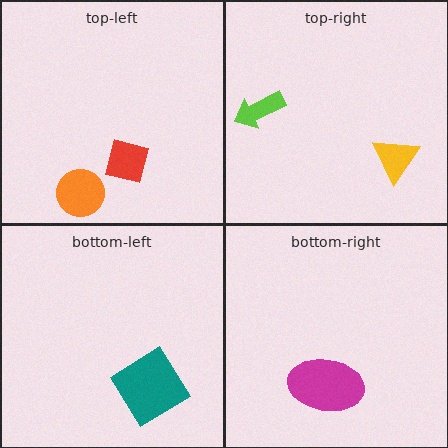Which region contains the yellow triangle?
The top-right region.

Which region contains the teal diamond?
The bottom-left region.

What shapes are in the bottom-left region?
The teal diamond.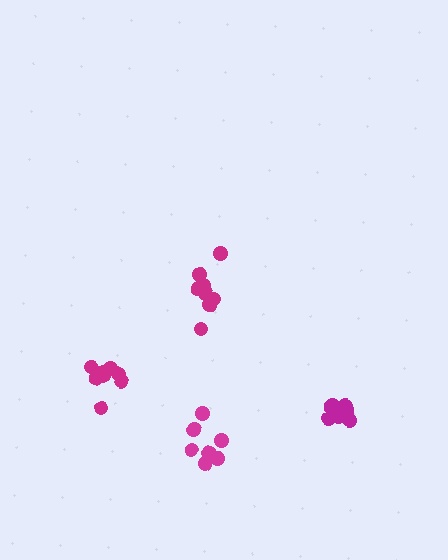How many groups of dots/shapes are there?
There are 4 groups.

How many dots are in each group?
Group 1: 7 dots, Group 2: 9 dots, Group 3: 8 dots, Group 4: 8 dots (32 total).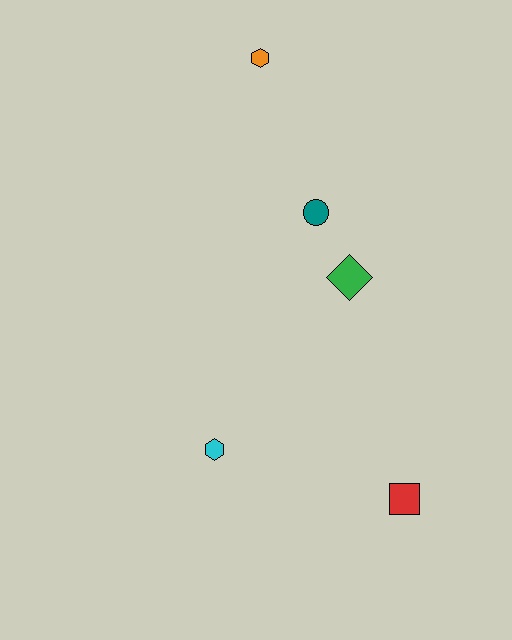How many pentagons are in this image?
There are no pentagons.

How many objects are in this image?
There are 5 objects.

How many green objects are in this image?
There is 1 green object.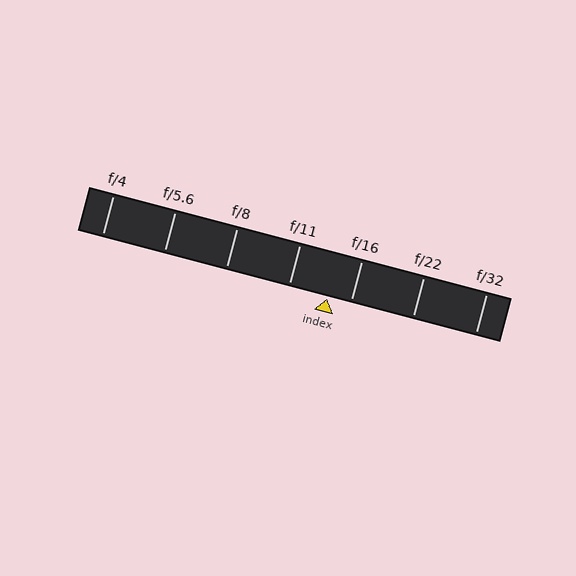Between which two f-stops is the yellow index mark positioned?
The index mark is between f/11 and f/16.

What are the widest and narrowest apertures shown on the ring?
The widest aperture shown is f/4 and the narrowest is f/32.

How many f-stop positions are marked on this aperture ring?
There are 7 f-stop positions marked.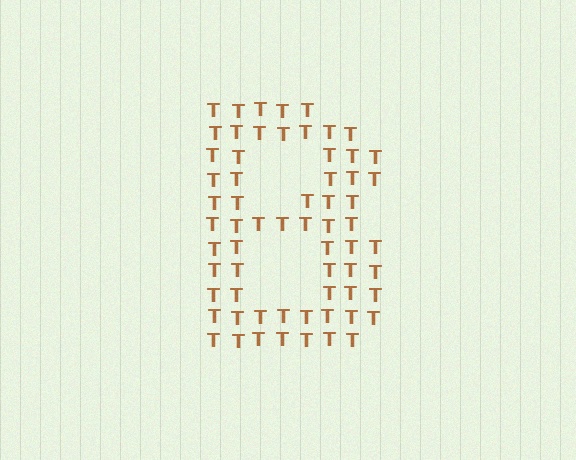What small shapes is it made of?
It is made of small letter T's.